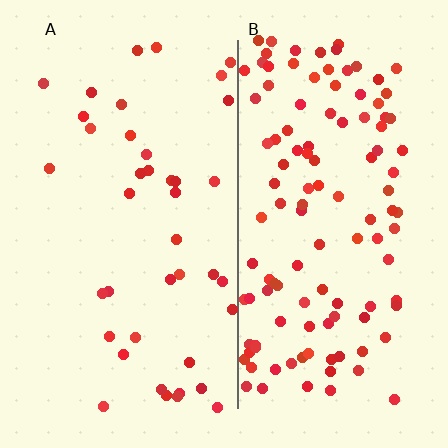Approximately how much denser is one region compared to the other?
Approximately 3.0× — region B over region A.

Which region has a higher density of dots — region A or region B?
B (the right).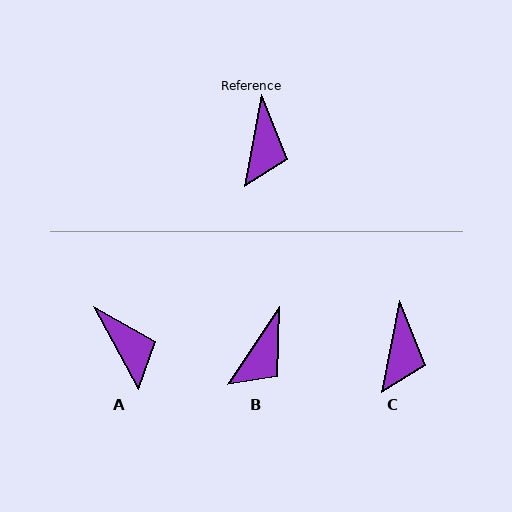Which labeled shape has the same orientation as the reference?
C.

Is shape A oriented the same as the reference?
No, it is off by about 39 degrees.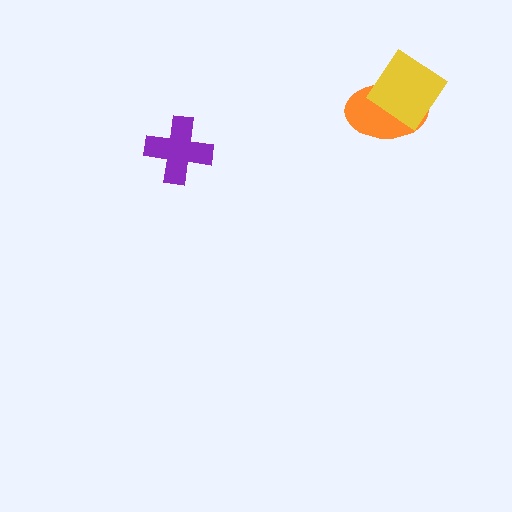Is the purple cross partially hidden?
No, no other shape covers it.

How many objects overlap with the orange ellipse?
1 object overlaps with the orange ellipse.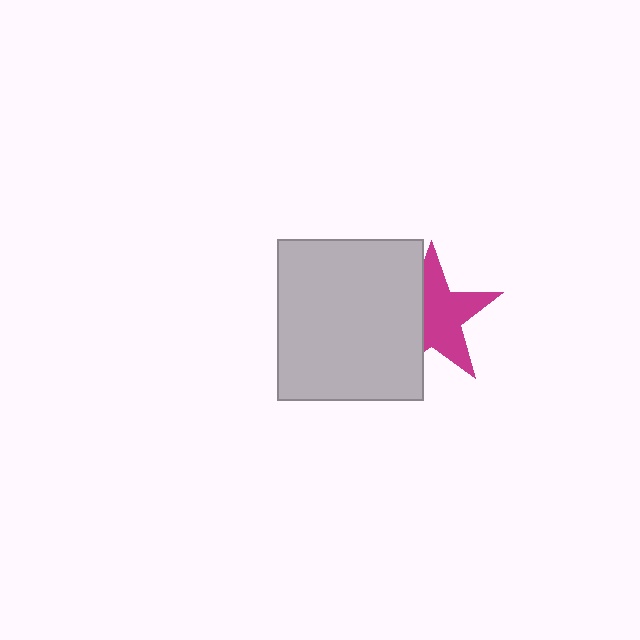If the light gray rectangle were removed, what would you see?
You would see the complete magenta star.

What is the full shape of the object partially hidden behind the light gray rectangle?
The partially hidden object is a magenta star.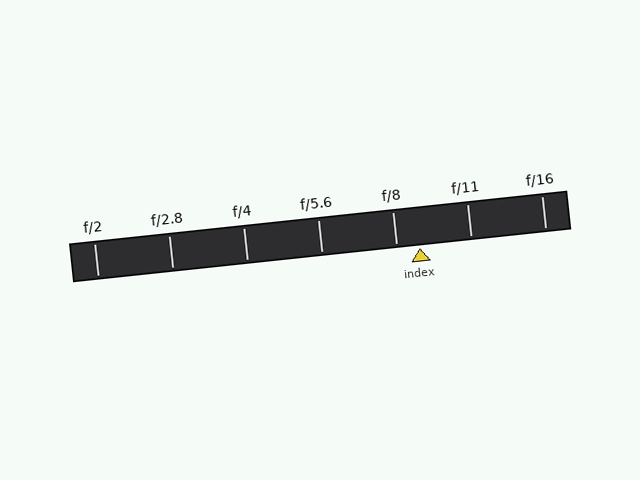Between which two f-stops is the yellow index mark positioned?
The index mark is between f/8 and f/11.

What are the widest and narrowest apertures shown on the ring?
The widest aperture shown is f/2 and the narrowest is f/16.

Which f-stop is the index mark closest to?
The index mark is closest to f/8.